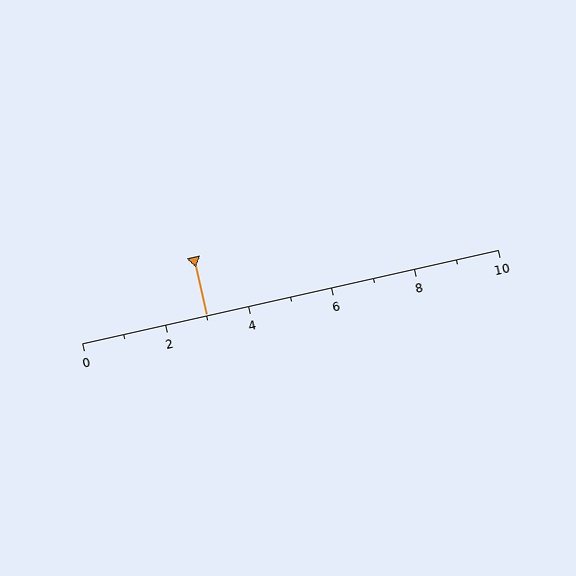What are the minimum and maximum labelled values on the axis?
The axis runs from 0 to 10.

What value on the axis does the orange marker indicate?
The marker indicates approximately 3.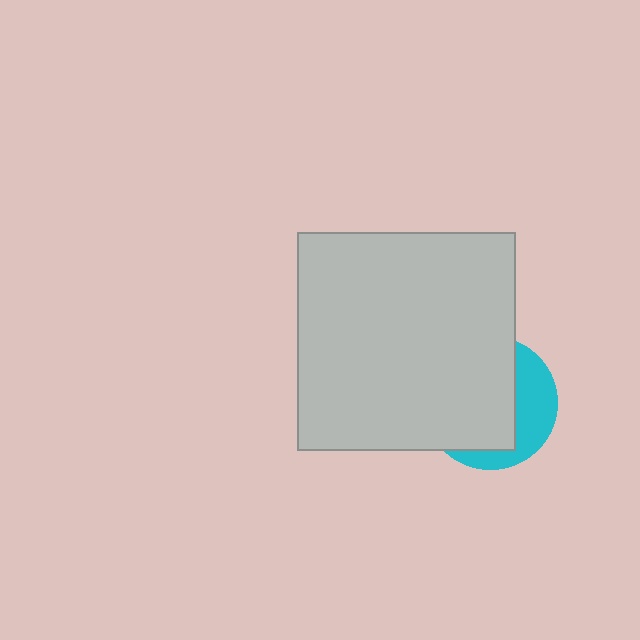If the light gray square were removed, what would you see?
You would see the complete cyan circle.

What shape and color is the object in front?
The object in front is a light gray square.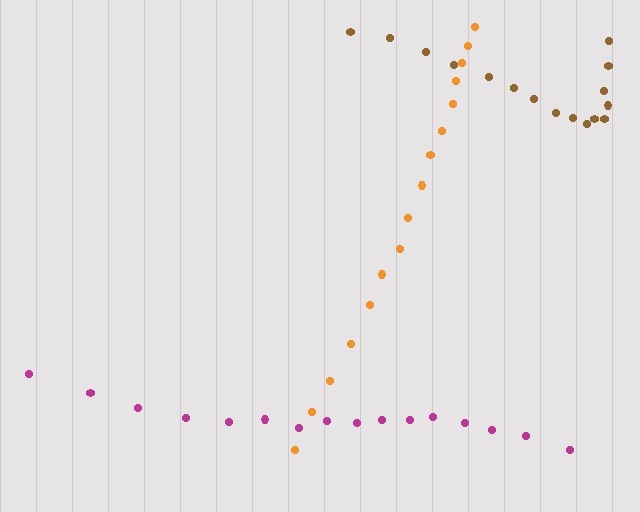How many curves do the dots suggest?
There are 3 distinct paths.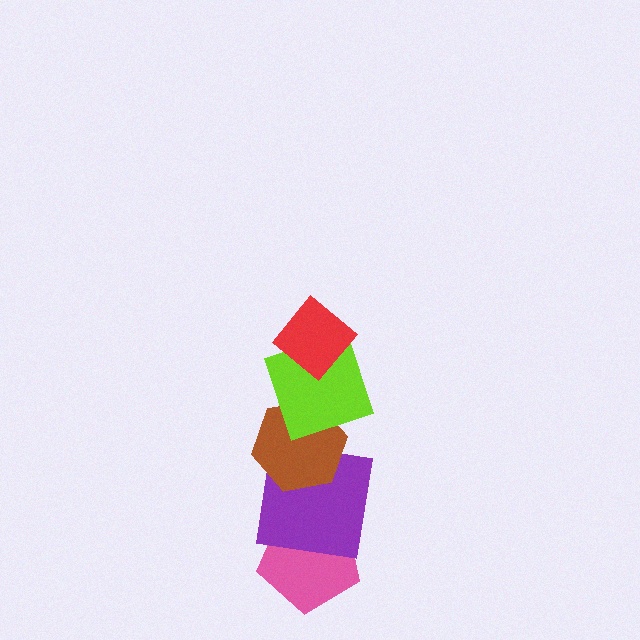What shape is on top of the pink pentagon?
The purple square is on top of the pink pentagon.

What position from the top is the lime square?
The lime square is 2nd from the top.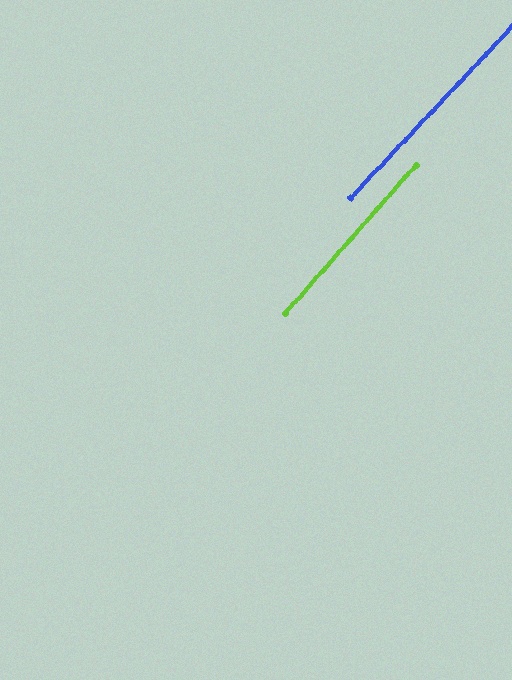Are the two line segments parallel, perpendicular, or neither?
Parallel — their directions differ by only 1.8°.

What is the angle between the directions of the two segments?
Approximately 2 degrees.